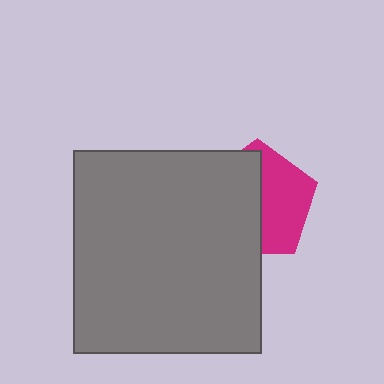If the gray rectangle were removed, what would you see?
You would see the complete magenta pentagon.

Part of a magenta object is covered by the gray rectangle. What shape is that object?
It is a pentagon.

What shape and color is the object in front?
The object in front is a gray rectangle.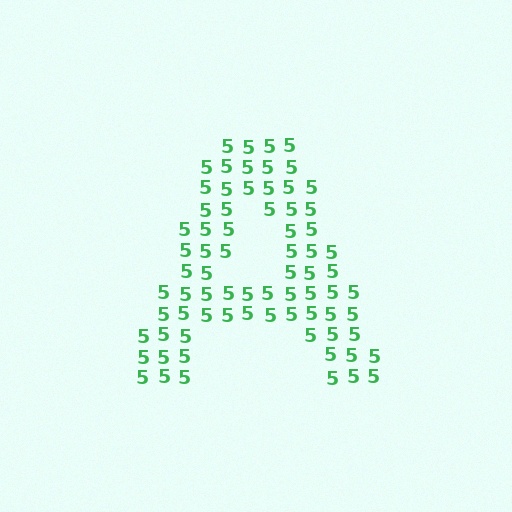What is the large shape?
The large shape is the letter A.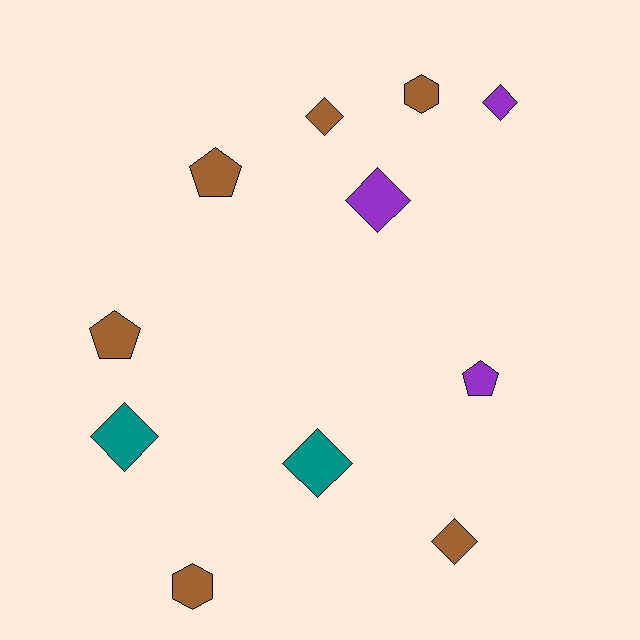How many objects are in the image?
There are 11 objects.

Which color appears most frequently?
Brown, with 6 objects.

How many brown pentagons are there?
There are 2 brown pentagons.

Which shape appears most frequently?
Diamond, with 6 objects.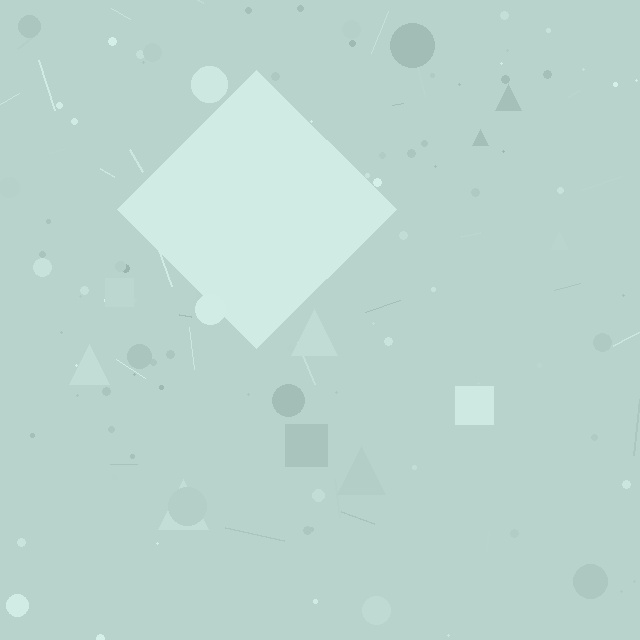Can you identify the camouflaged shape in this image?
The camouflaged shape is a diamond.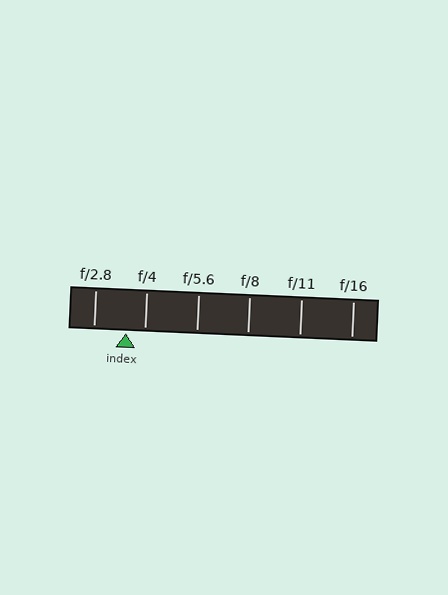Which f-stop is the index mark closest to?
The index mark is closest to f/4.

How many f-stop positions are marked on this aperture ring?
There are 6 f-stop positions marked.